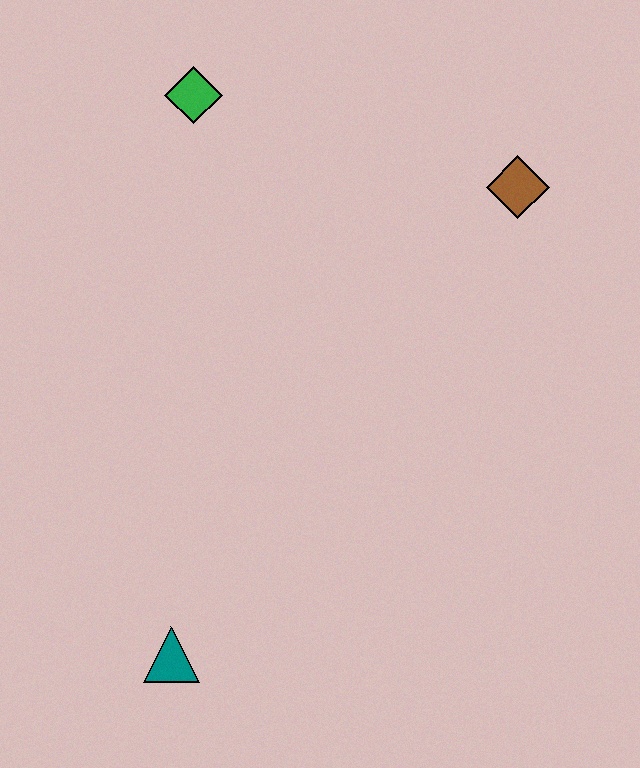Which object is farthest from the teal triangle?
The brown diamond is farthest from the teal triangle.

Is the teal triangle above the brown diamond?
No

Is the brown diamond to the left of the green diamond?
No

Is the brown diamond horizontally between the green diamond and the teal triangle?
No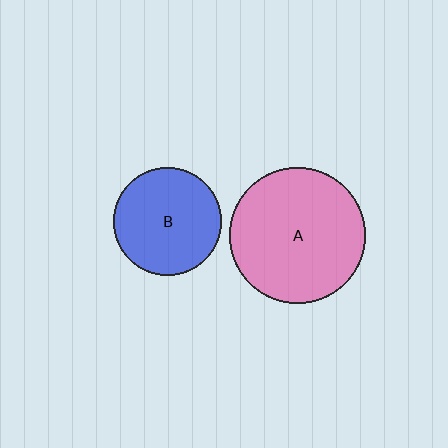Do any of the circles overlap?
No, none of the circles overlap.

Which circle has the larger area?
Circle A (pink).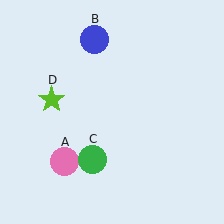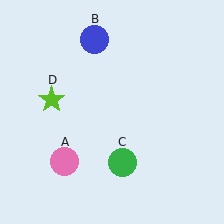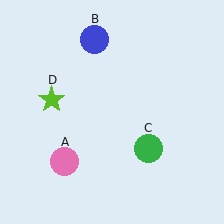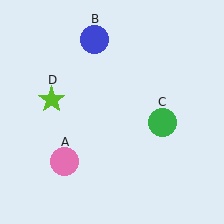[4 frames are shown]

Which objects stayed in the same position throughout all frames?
Pink circle (object A) and blue circle (object B) and lime star (object D) remained stationary.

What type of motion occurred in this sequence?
The green circle (object C) rotated counterclockwise around the center of the scene.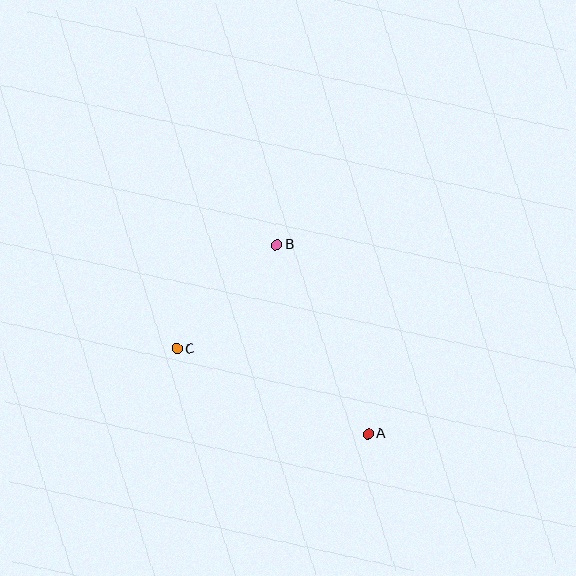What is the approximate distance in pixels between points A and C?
The distance between A and C is approximately 209 pixels.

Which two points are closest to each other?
Points B and C are closest to each other.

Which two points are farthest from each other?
Points A and B are farthest from each other.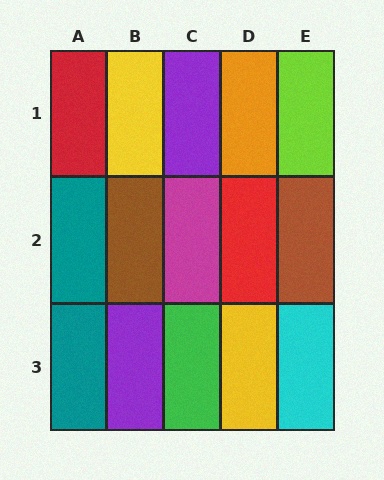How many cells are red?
2 cells are red.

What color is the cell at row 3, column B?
Purple.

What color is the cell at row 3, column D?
Yellow.